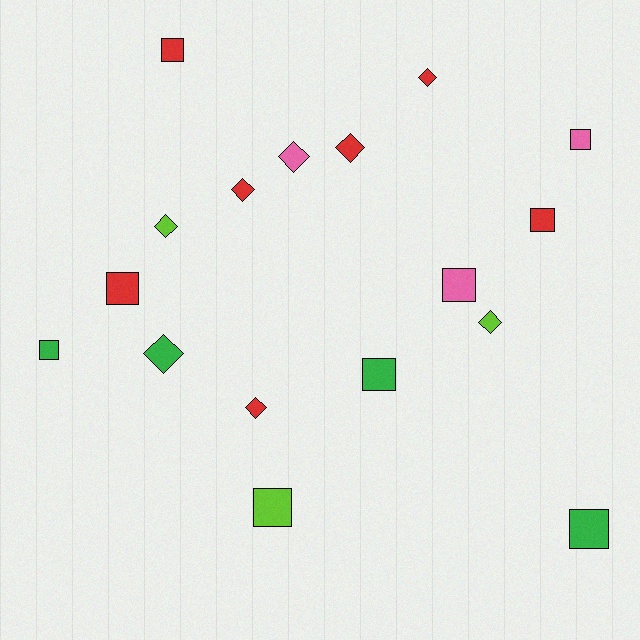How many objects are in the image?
There are 17 objects.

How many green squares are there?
There are 3 green squares.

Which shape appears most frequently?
Square, with 9 objects.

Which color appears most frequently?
Red, with 7 objects.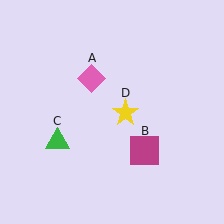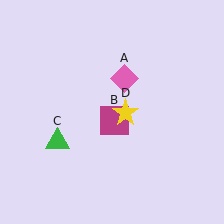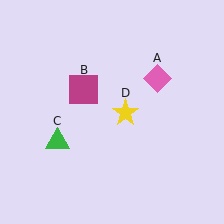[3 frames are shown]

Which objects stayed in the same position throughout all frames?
Green triangle (object C) and yellow star (object D) remained stationary.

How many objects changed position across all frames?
2 objects changed position: pink diamond (object A), magenta square (object B).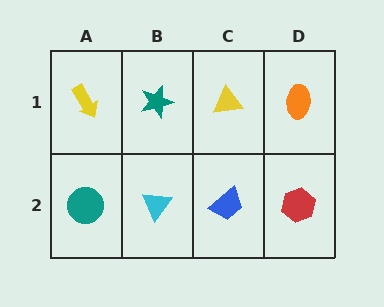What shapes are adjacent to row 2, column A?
A yellow arrow (row 1, column A), a cyan triangle (row 2, column B).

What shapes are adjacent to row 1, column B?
A cyan triangle (row 2, column B), a yellow arrow (row 1, column A), a yellow triangle (row 1, column C).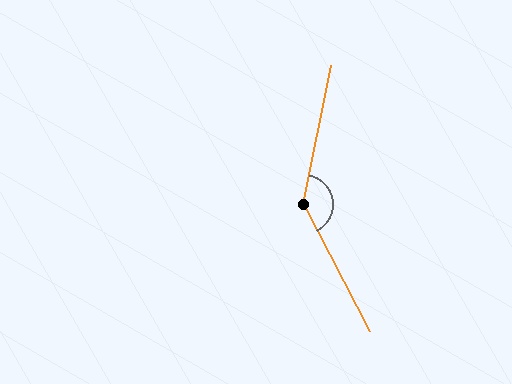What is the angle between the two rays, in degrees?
Approximately 141 degrees.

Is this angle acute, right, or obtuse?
It is obtuse.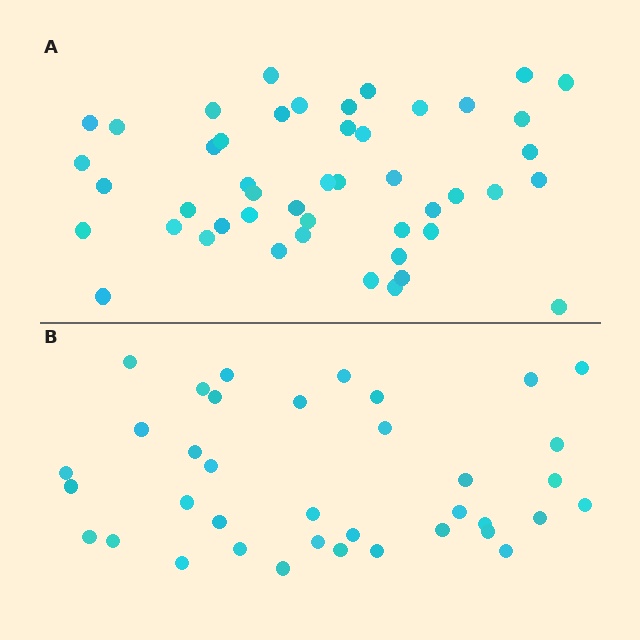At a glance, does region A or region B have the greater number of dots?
Region A (the top region) has more dots.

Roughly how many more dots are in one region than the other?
Region A has roughly 10 or so more dots than region B.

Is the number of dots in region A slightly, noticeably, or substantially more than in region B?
Region A has noticeably more, but not dramatically so. The ratio is roughly 1.3 to 1.